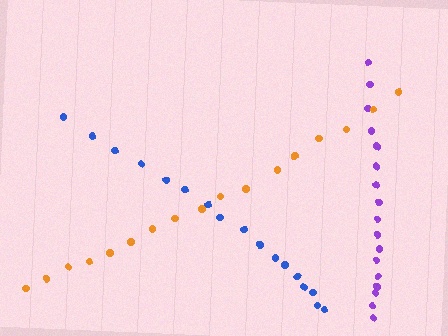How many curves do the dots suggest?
There are 3 distinct paths.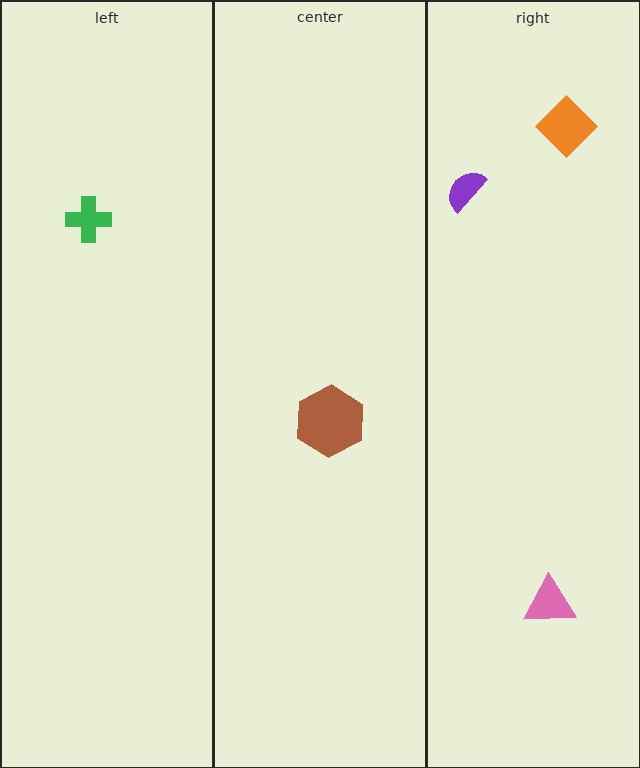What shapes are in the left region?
The green cross.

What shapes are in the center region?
The brown hexagon.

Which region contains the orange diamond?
The right region.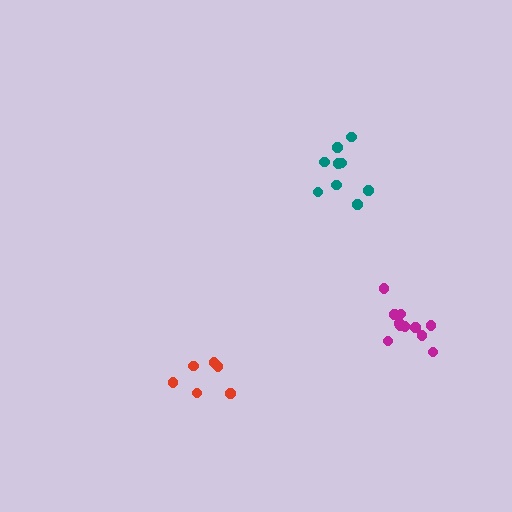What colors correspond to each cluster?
The clusters are colored: red, teal, magenta.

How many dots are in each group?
Group 1: 6 dots, Group 2: 9 dots, Group 3: 11 dots (26 total).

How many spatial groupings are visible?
There are 3 spatial groupings.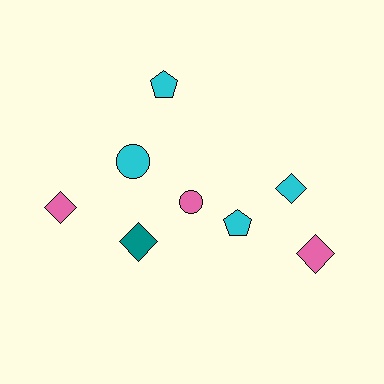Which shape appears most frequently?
Diamond, with 4 objects.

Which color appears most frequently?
Cyan, with 4 objects.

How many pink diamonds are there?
There are 2 pink diamonds.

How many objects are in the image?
There are 8 objects.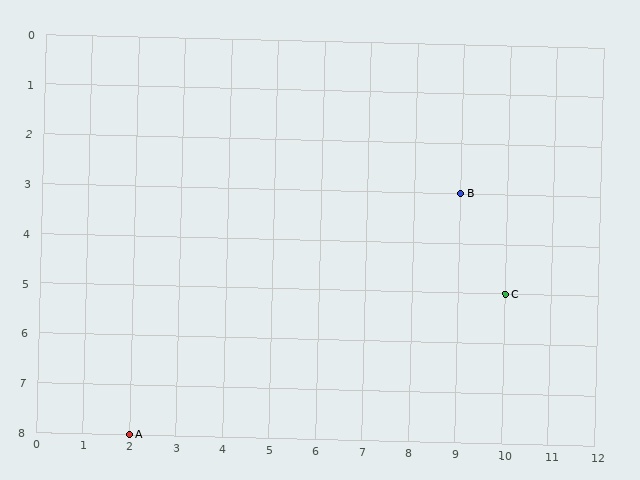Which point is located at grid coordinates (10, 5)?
Point C is at (10, 5).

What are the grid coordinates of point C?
Point C is at grid coordinates (10, 5).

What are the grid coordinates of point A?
Point A is at grid coordinates (2, 8).